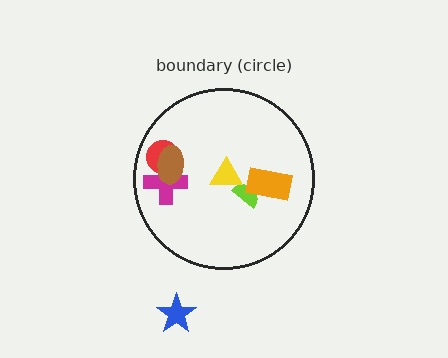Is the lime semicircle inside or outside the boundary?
Inside.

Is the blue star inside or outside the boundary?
Outside.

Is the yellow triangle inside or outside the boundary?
Inside.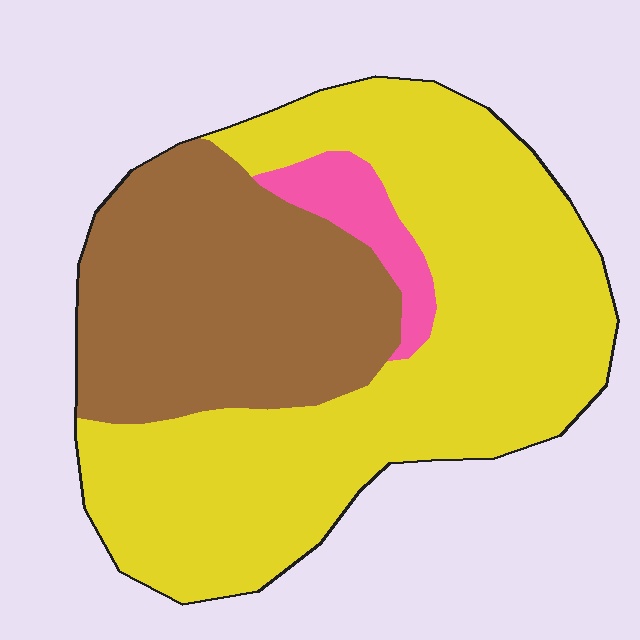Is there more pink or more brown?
Brown.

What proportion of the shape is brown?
Brown covers around 35% of the shape.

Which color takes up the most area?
Yellow, at roughly 60%.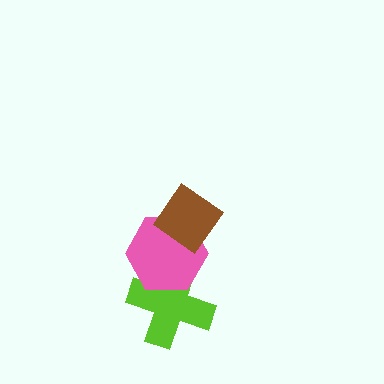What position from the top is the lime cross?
The lime cross is 3rd from the top.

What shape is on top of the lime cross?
The pink hexagon is on top of the lime cross.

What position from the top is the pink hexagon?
The pink hexagon is 2nd from the top.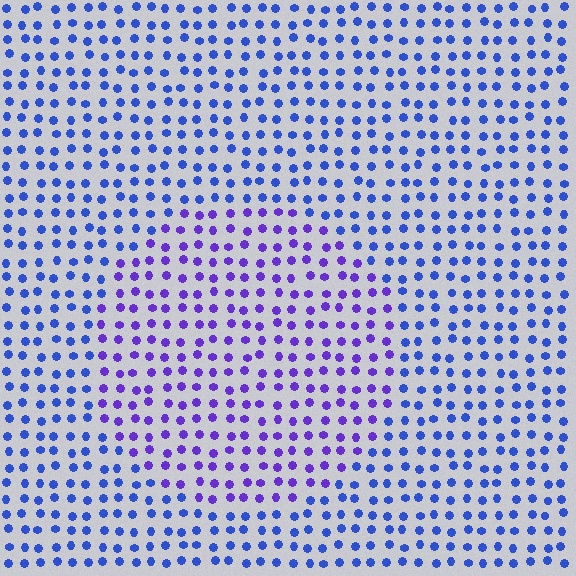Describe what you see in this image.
The image is filled with small blue elements in a uniform arrangement. A circle-shaped region is visible where the elements are tinted to a slightly different hue, forming a subtle color boundary.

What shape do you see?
I see a circle.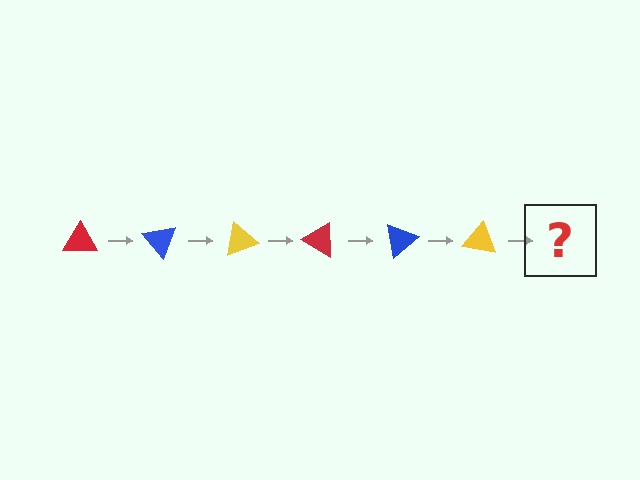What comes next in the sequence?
The next element should be a red triangle, rotated 300 degrees from the start.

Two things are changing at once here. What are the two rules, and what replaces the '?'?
The two rules are that it rotates 50 degrees each step and the color cycles through red, blue, and yellow. The '?' should be a red triangle, rotated 300 degrees from the start.